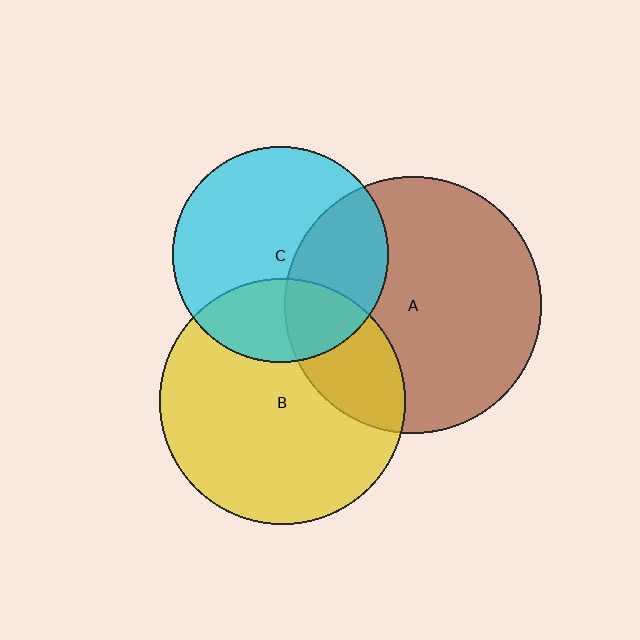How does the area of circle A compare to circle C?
Approximately 1.4 times.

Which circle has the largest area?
Circle A (brown).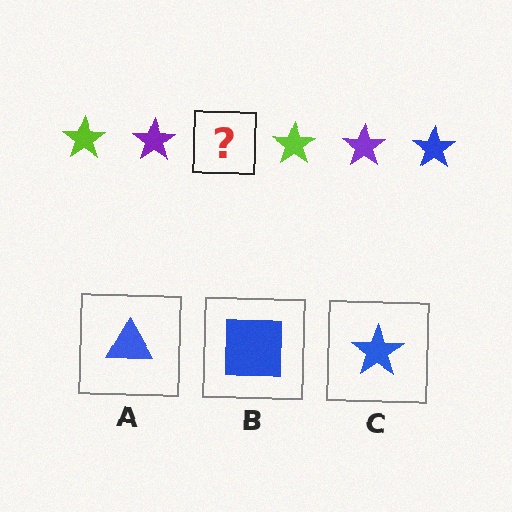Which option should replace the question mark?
Option C.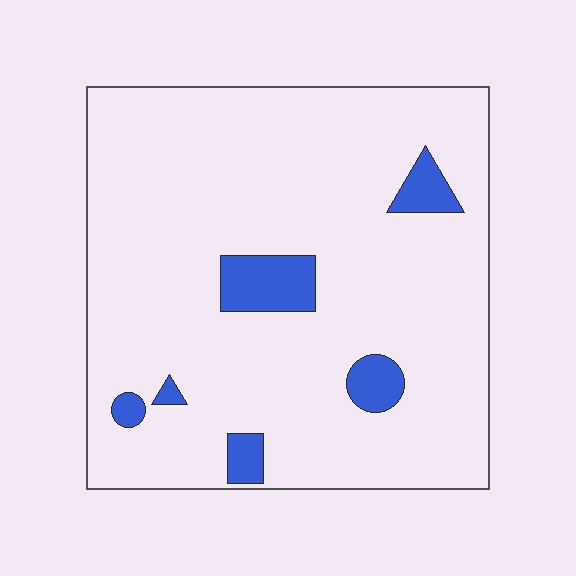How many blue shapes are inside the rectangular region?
6.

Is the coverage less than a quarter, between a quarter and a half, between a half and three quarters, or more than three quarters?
Less than a quarter.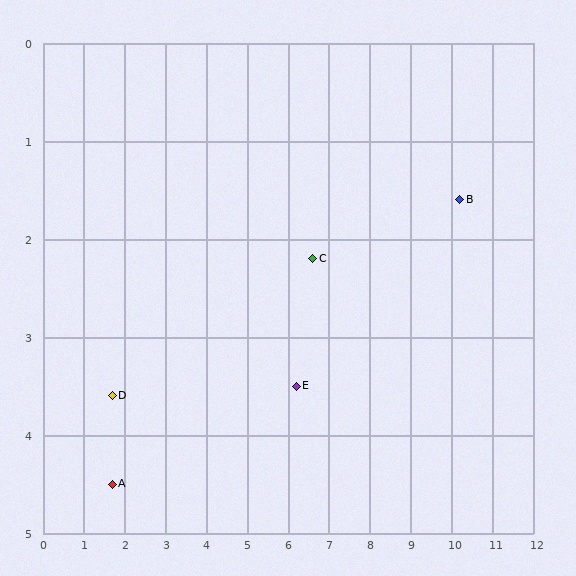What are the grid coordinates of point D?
Point D is at approximately (1.7, 3.6).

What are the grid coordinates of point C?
Point C is at approximately (6.6, 2.2).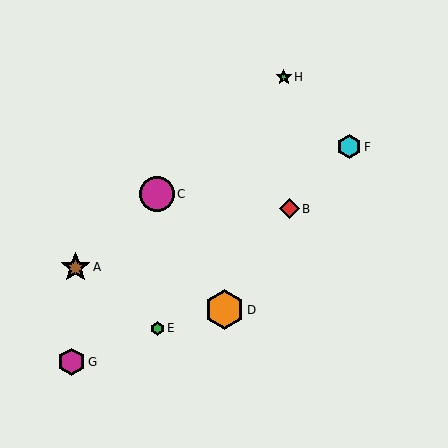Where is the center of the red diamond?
The center of the red diamond is at (289, 209).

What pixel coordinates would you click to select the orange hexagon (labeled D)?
Click at (225, 310) to select the orange hexagon D.